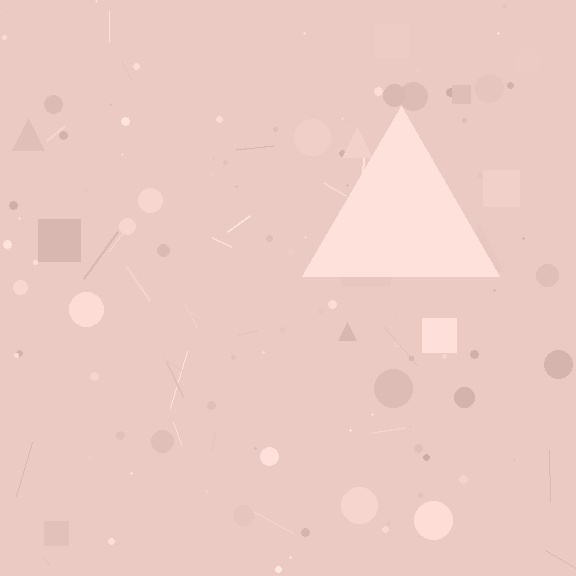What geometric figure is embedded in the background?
A triangle is embedded in the background.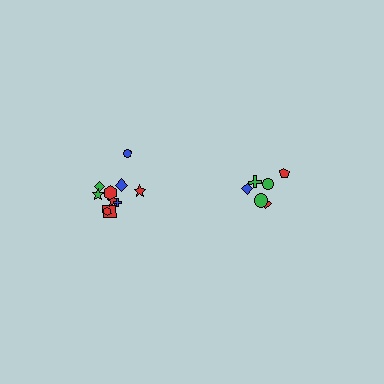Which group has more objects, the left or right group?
The left group.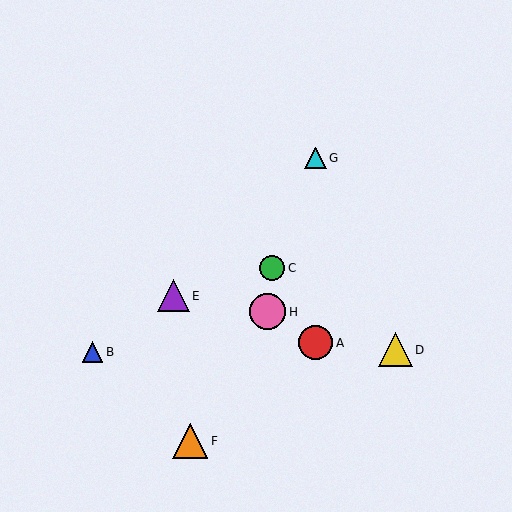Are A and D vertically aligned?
No, A is at x≈316 and D is at x≈396.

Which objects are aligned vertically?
Objects A, G are aligned vertically.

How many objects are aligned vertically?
2 objects (A, G) are aligned vertically.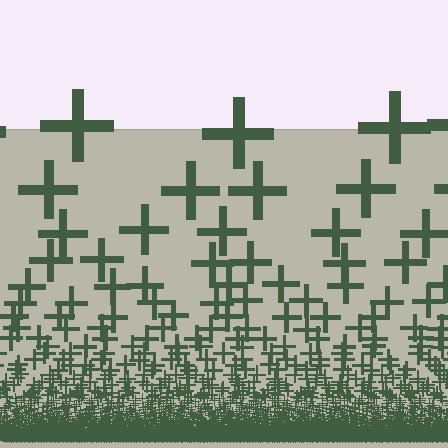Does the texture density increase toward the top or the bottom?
Density increases toward the bottom.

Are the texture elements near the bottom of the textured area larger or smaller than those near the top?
Smaller. The gradient is inverted — elements near the bottom are smaller and denser.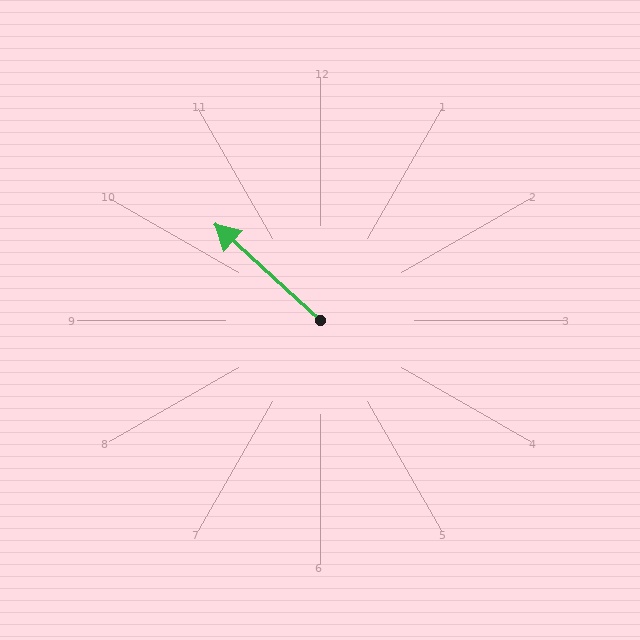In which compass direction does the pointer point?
Northwest.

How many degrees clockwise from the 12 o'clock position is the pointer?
Approximately 312 degrees.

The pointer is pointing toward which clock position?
Roughly 10 o'clock.